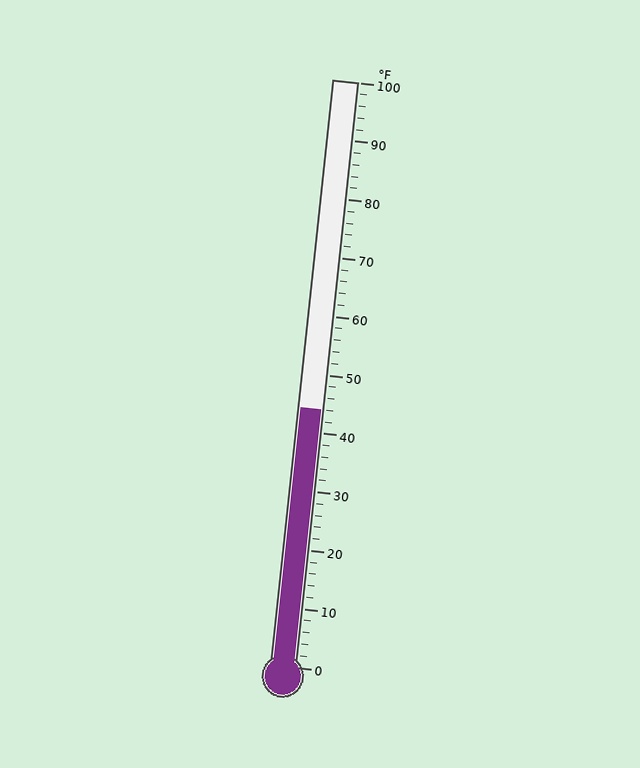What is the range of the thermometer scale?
The thermometer scale ranges from 0°F to 100°F.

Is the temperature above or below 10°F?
The temperature is above 10°F.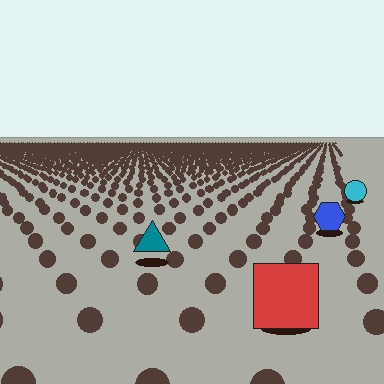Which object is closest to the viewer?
The red square is closest. The texture marks near it are larger and more spread out.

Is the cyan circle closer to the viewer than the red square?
No. The red square is closer — you can tell from the texture gradient: the ground texture is coarser near it.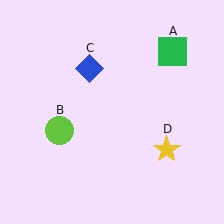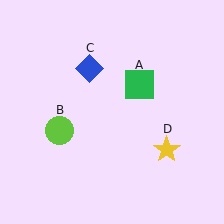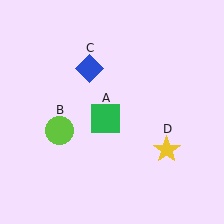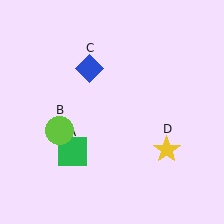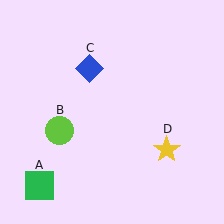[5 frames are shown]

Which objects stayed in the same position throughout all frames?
Lime circle (object B) and blue diamond (object C) and yellow star (object D) remained stationary.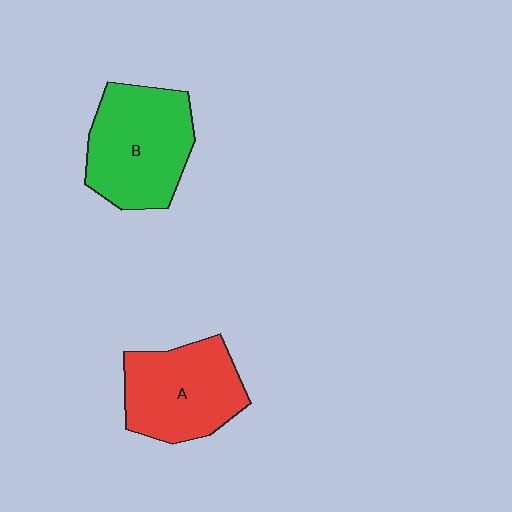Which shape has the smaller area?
Shape A (red).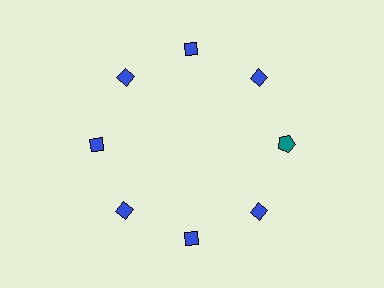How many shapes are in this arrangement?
There are 8 shapes arranged in a ring pattern.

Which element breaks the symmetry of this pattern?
The teal pentagon at roughly the 3 o'clock position breaks the symmetry. All other shapes are blue diamonds.